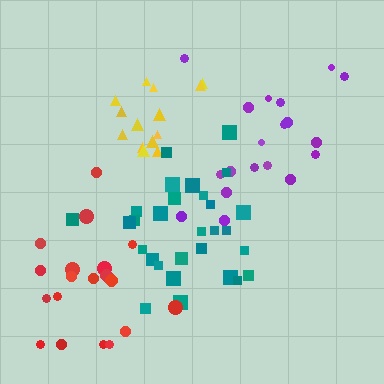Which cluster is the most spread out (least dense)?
Red.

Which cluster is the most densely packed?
Yellow.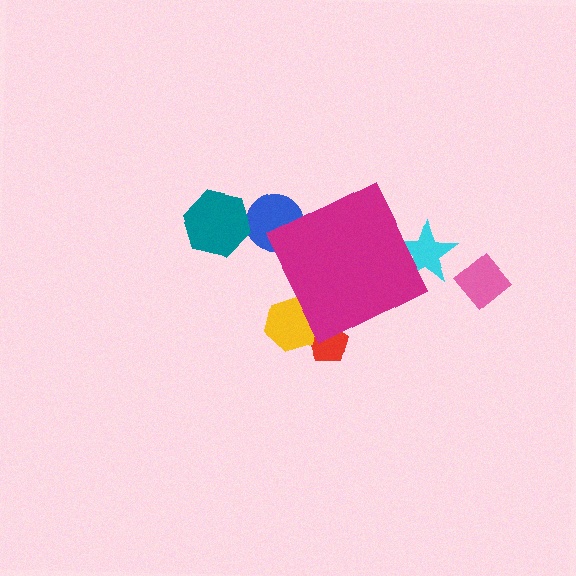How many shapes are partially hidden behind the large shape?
4 shapes are partially hidden.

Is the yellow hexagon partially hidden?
Yes, the yellow hexagon is partially hidden behind the magenta diamond.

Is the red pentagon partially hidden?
Yes, the red pentagon is partially hidden behind the magenta diamond.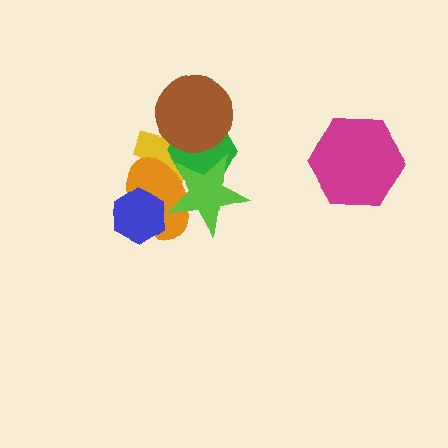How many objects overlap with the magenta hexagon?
0 objects overlap with the magenta hexagon.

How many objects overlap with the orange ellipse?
4 objects overlap with the orange ellipse.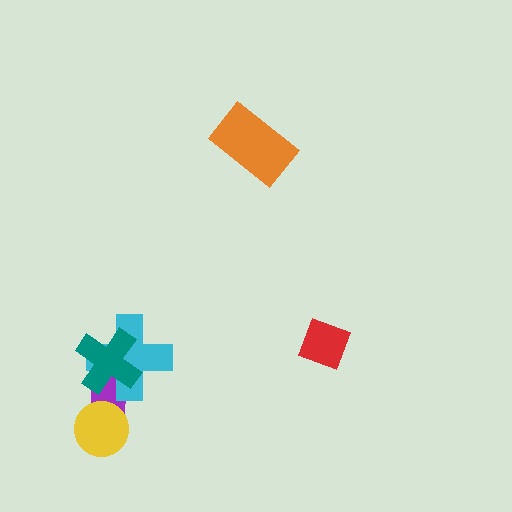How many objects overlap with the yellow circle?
1 object overlaps with the yellow circle.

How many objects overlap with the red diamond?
0 objects overlap with the red diamond.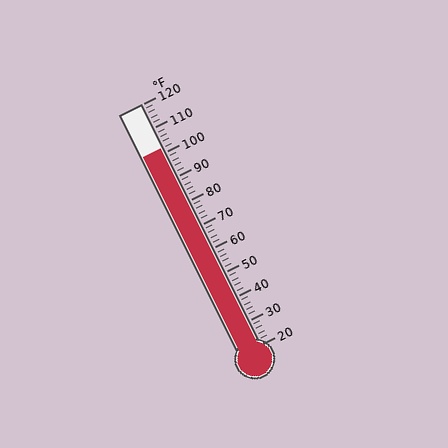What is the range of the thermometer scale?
The thermometer scale ranges from 20°F to 120°F.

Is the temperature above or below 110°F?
The temperature is below 110°F.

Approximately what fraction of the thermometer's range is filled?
The thermometer is filled to approximately 80% of its range.